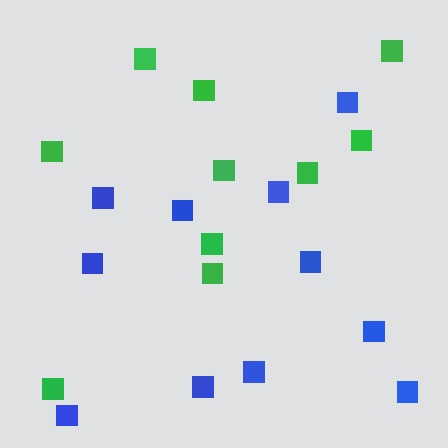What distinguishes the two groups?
There are 2 groups: one group of blue squares (11) and one group of green squares (10).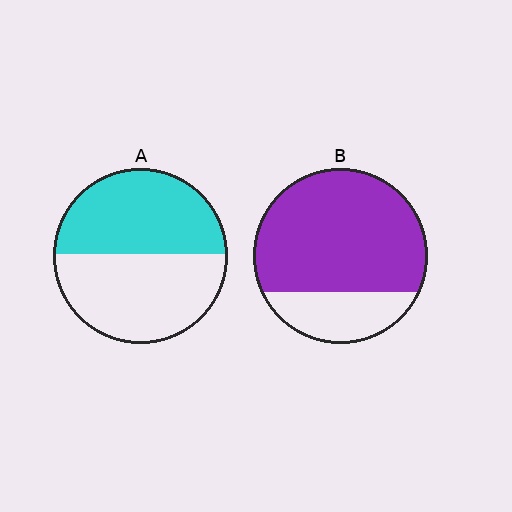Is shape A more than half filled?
Roughly half.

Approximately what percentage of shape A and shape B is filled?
A is approximately 50% and B is approximately 75%.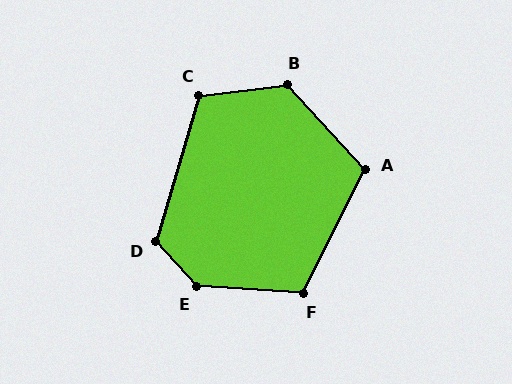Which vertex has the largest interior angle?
E, at approximately 136 degrees.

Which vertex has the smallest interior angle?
A, at approximately 111 degrees.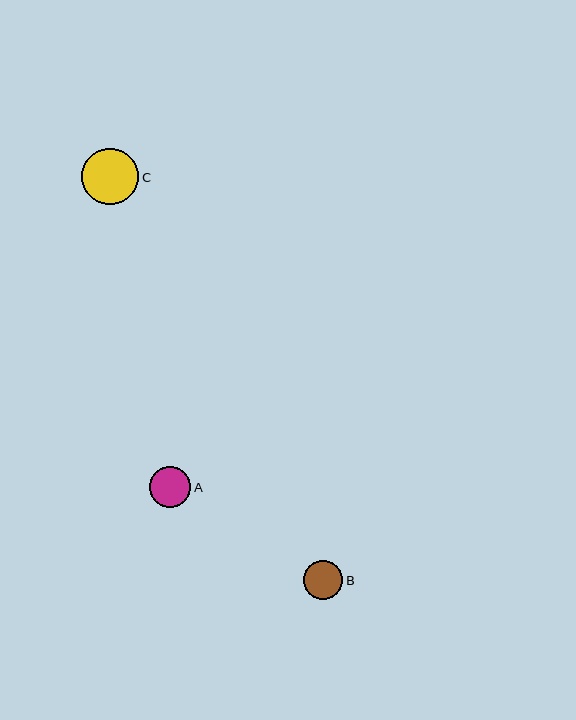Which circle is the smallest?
Circle B is the smallest with a size of approximately 40 pixels.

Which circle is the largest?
Circle C is the largest with a size of approximately 57 pixels.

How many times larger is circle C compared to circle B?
Circle C is approximately 1.4 times the size of circle B.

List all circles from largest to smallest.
From largest to smallest: C, A, B.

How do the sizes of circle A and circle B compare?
Circle A and circle B are approximately the same size.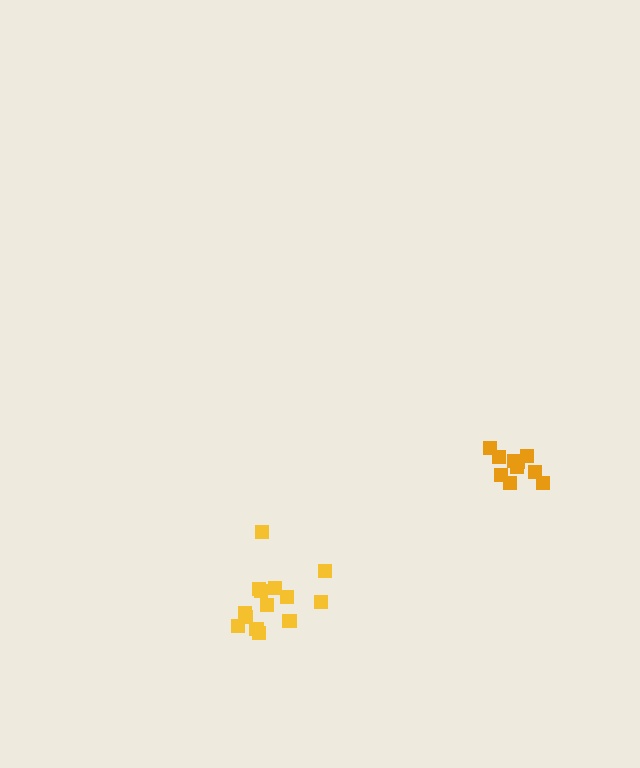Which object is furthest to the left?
The yellow cluster is leftmost.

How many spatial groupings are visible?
There are 2 spatial groupings.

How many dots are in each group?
Group 1: 10 dots, Group 2: 14 dots (24 total).